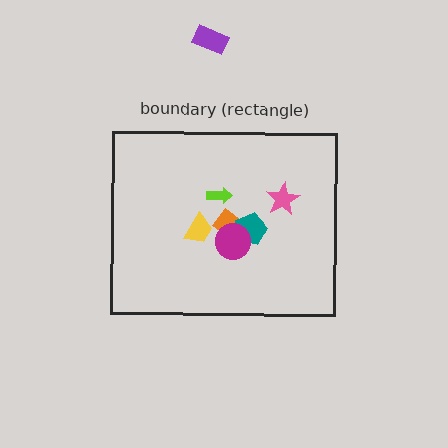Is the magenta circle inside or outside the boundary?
Inside.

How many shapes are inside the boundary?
6 inside, 1 outside.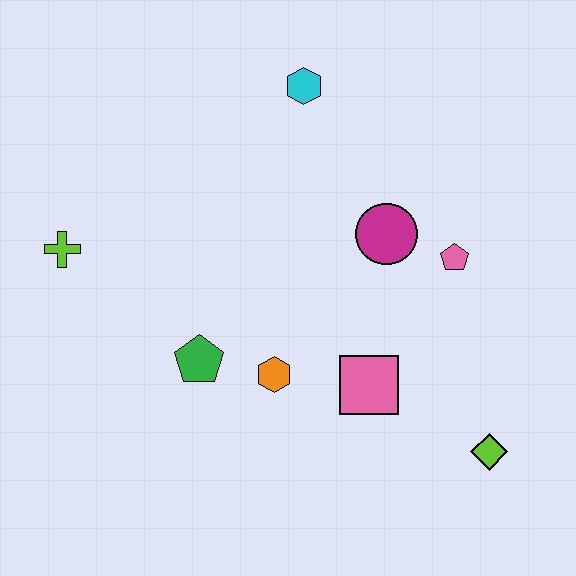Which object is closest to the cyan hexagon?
The magenta circle is closest to the cyan hexagon.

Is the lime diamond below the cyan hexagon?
Yes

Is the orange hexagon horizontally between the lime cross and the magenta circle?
Yes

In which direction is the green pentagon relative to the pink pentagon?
The green pentagon is to the left of the pink pentagon.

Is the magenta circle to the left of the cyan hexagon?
No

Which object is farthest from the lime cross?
The lime diamond is farthest from the lime cross.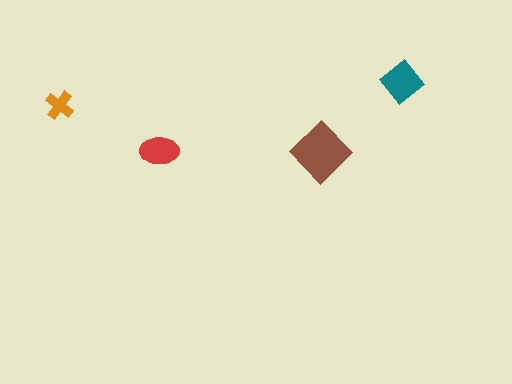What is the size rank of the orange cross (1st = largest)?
4th.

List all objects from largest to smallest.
The brown diamond, the teal diamond, the red ellipse, the orange cross.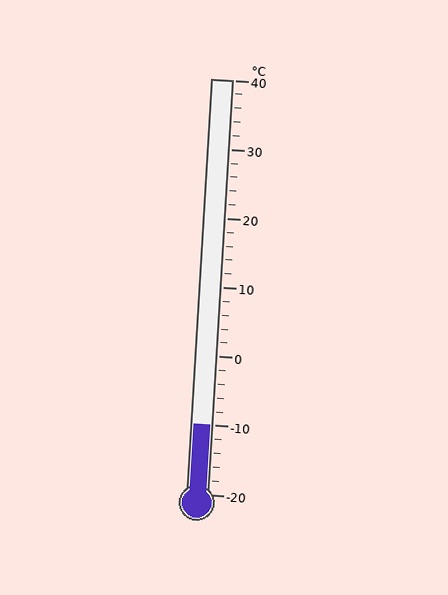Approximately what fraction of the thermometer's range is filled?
The thermometer is filled to approximately 15% of its range.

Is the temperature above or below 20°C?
The temperature is below 20°C.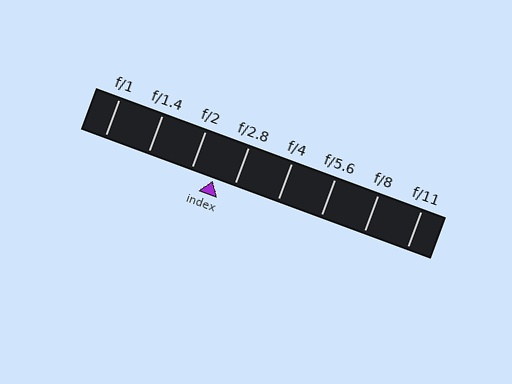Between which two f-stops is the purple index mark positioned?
The index mark is between f/2 and f/2.8.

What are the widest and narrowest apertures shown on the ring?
The widest aperture shown is f/1 and the narrowest is f/11.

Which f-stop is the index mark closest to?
The index mark is closest to f/2.8.